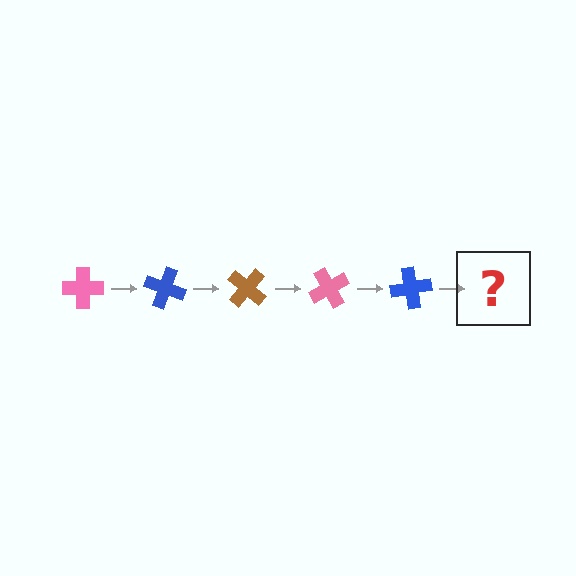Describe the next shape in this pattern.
It should be a brown cross, rotated 100 degrees from the start.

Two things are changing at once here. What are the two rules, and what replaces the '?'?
The two rules are that it rotates 20 degrees each step and the color cycles through pink, blue, and brown. The '?' should be a brown cross, rotated 100 degrees from the start.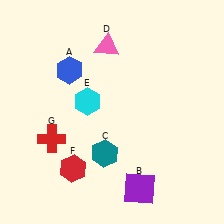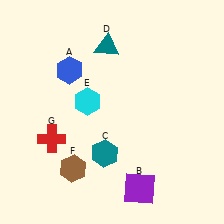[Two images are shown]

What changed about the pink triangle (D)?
In Image 1, D is pink. In Image 2, it changed to teal.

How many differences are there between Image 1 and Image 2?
There are 2 differences between the two images.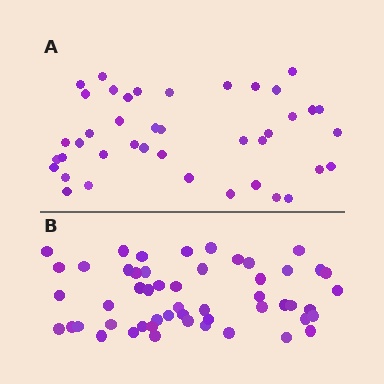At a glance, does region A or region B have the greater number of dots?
Region B (the bottom region) has more dots.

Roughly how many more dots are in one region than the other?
Region B has roughly 12 or so more dots than region A.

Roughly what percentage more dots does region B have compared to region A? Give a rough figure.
About 25% more.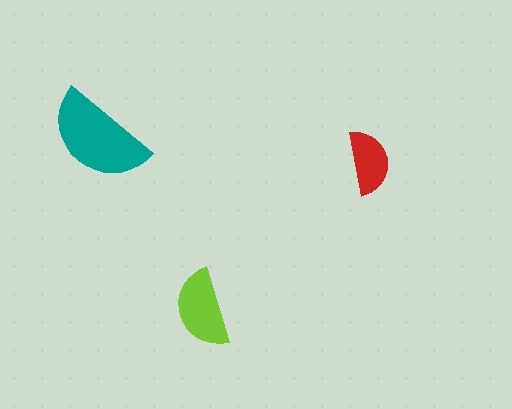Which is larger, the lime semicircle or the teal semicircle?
The teal one.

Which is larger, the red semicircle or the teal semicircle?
The teal one.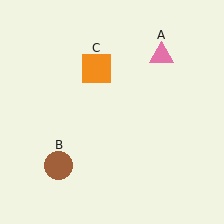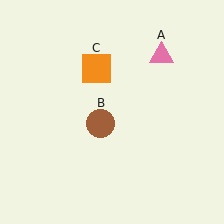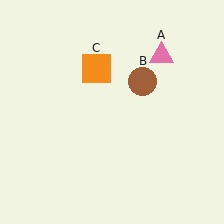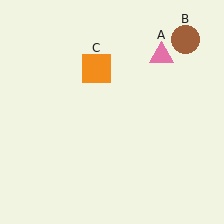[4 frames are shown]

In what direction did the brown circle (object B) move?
The brown circle (object B) moved up and to the right.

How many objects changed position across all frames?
1 object changed position: brown circle (object B).